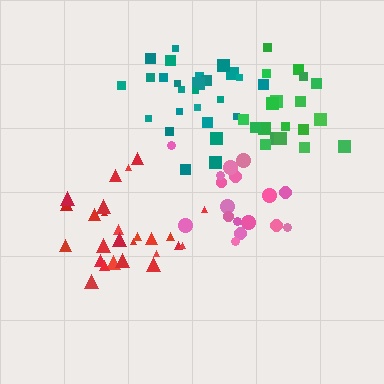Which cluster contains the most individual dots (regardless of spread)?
Teal (26).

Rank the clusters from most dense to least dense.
red, teal, green, pink.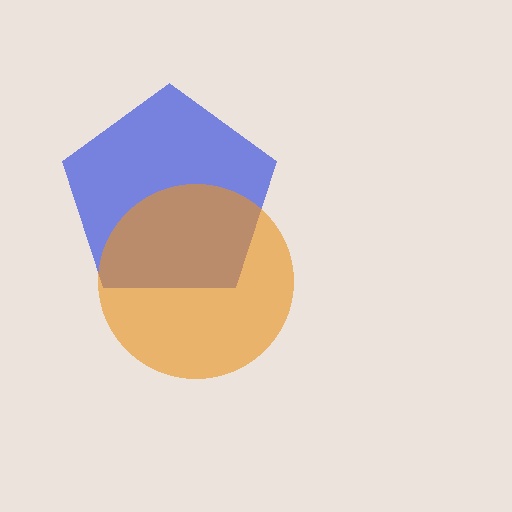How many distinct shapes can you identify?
There are 2 distinct shapes: a blue pentagon, an orange circle.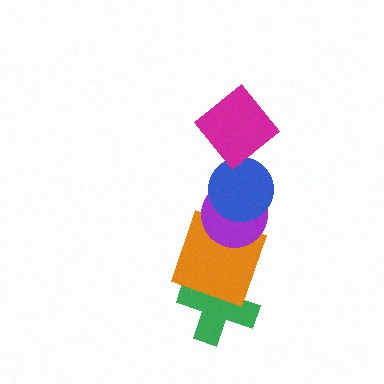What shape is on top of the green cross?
The orange square is on top of the green cross.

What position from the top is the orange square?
The orange square is 4th from the top.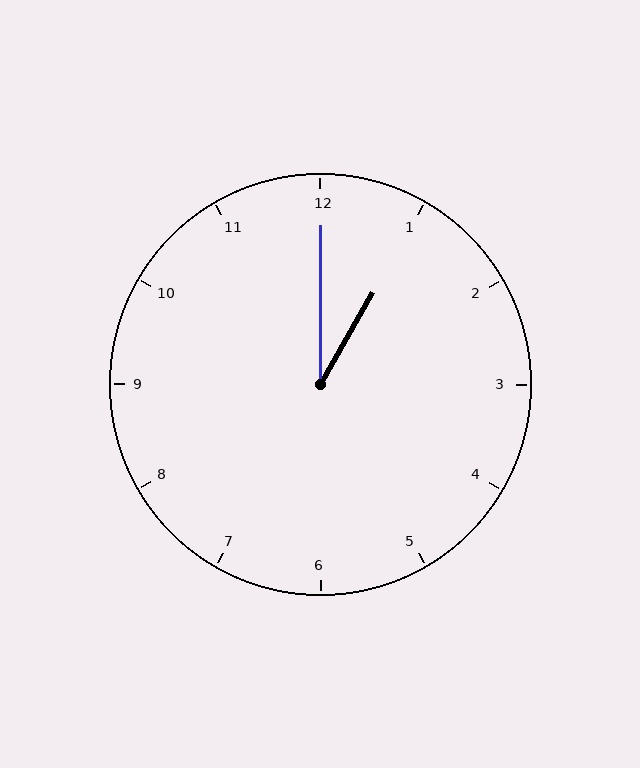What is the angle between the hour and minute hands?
Approximately 30 degrees.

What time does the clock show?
1:00.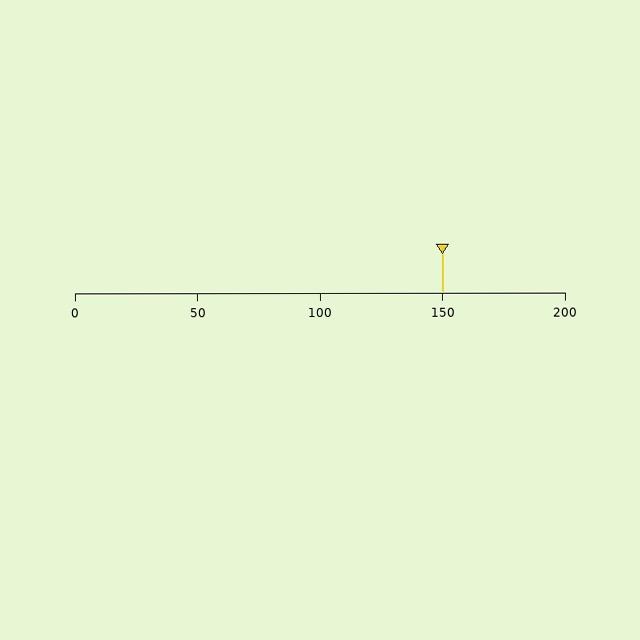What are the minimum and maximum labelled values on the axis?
The axis runs from 0 to 200.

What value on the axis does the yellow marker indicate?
The marker indicates approximately 150.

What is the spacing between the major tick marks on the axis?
The major ticks are spaced 50 apart.